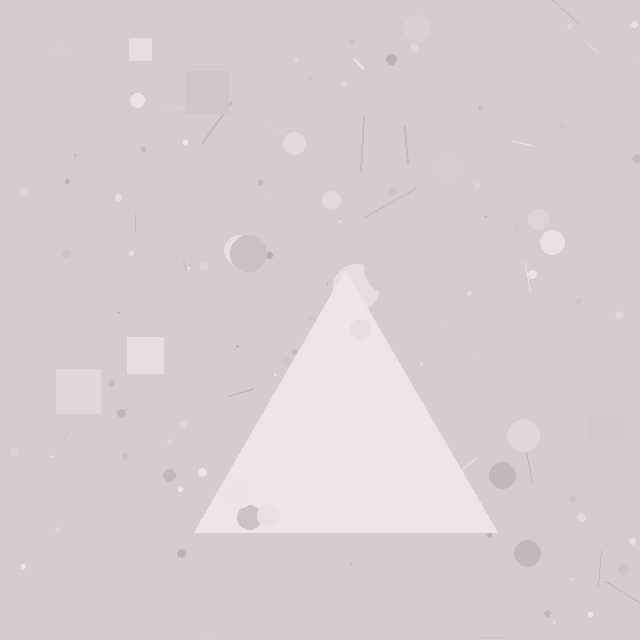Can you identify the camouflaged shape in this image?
The camouflaged shape is a triangle.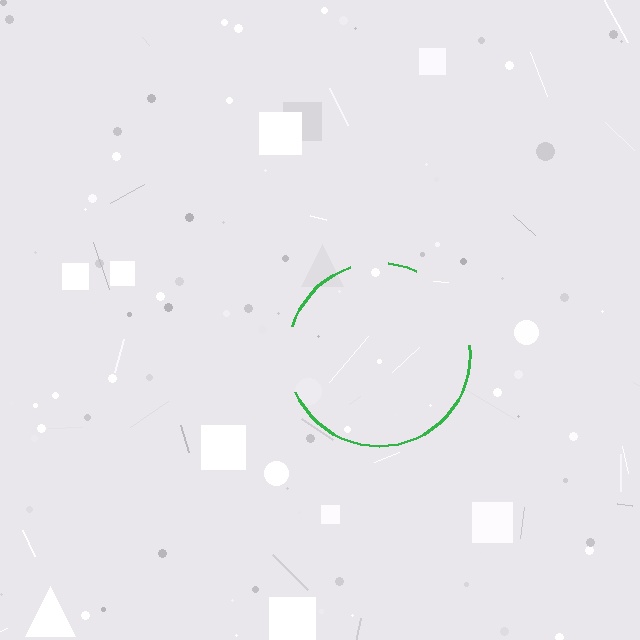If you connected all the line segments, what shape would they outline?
They would outline a circle.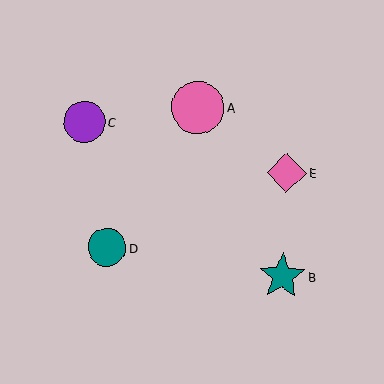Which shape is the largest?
The pink circle (labeled A) is the largest.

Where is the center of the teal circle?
The center of the teal circle is at (107, 247).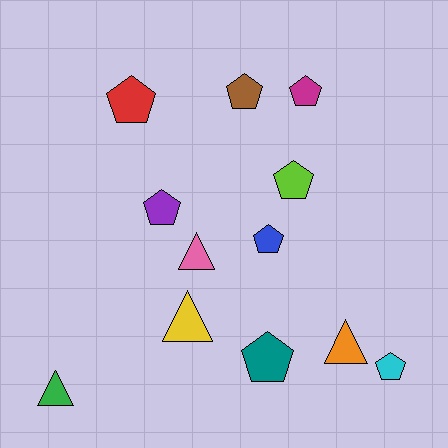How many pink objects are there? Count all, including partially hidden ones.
There is 1 pink object.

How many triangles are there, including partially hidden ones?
There are 4 triangles.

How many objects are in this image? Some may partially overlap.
There are 12 objects.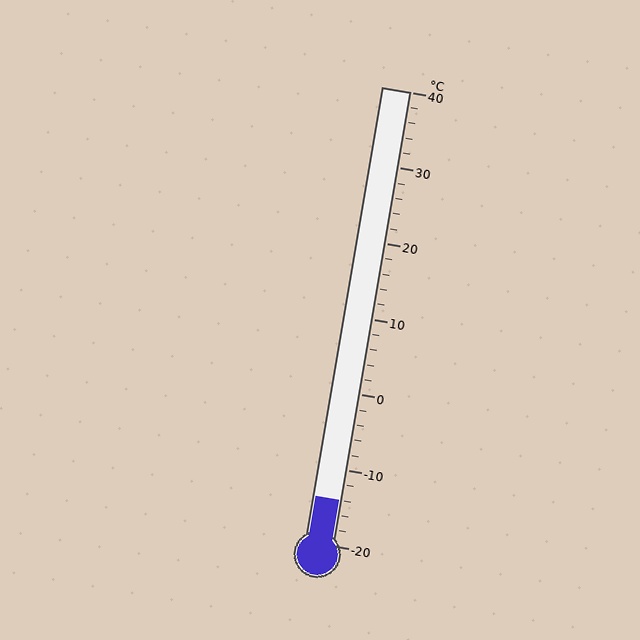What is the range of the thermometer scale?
The thermometer scale ranges from -20°C to 40°C.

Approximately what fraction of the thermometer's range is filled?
The thermometer is filled to approximately 10% of its range.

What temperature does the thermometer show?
The thermometer shows approximately -14°C.